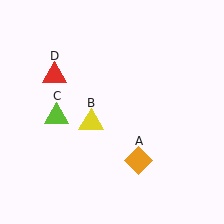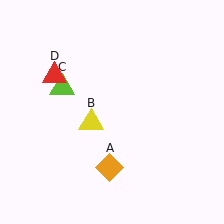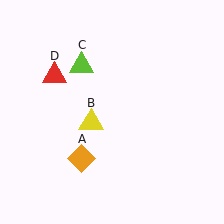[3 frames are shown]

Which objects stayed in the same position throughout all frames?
Yellow triangle (object B) and red triangle (object D) remained stationary.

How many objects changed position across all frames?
2 objects changed position: orange diamond (object A), lime triangle (object C).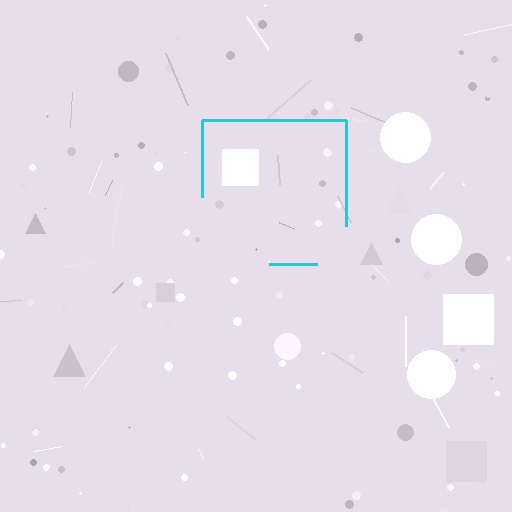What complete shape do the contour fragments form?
The contour fragments form a square.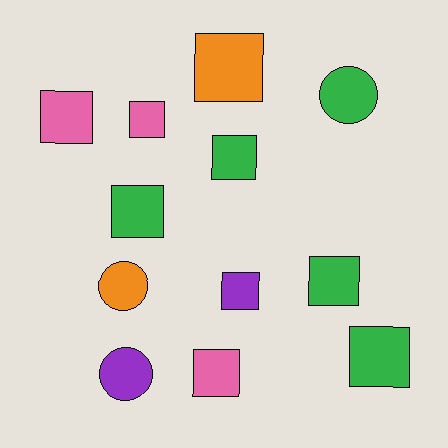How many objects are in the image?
There are 12 objects.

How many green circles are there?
There is 1 green circle.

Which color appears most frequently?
Green, with 5 objects.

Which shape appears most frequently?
Square, with 9 objects.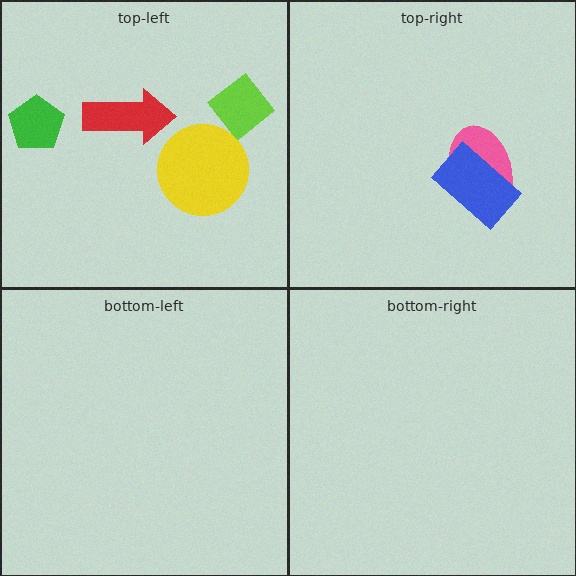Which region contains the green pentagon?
The top-left region.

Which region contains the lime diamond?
The top-left region.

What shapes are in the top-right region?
The pink ellipse, the blue rectangle.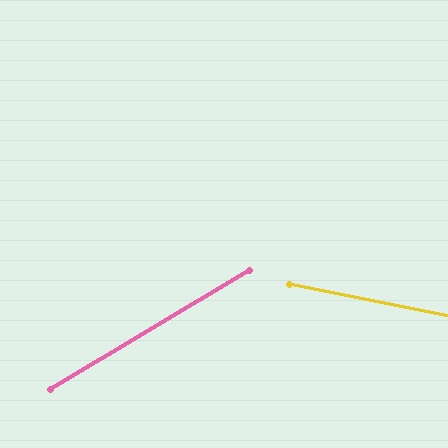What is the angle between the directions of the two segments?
Approximately 42 degrees.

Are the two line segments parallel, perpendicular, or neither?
Neither parallel nor perpendicular — they differ by about 42°.